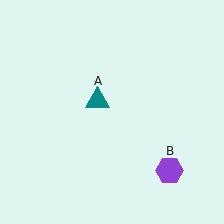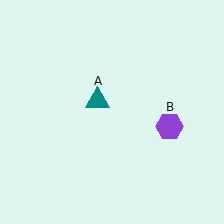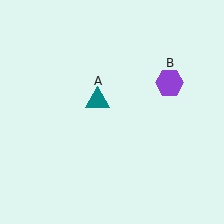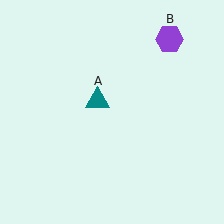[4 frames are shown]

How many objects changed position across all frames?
1 object changed position: purple hexagon (object B).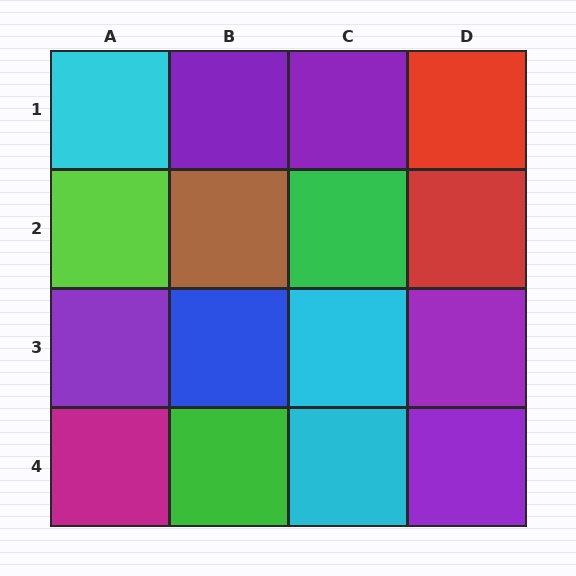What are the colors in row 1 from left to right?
Cyan, purple, purple, red.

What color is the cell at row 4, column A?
Magenta.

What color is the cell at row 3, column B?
Blue.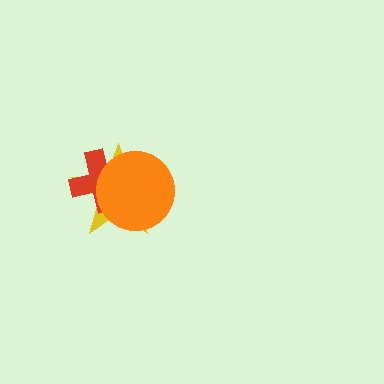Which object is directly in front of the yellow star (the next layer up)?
The red cross is directly in front of the yellow star.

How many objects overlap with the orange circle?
2 objects overlap with the orange circle.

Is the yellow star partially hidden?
Yes, it is partially covered by another shape.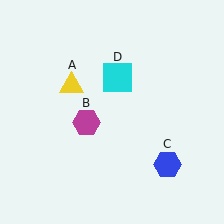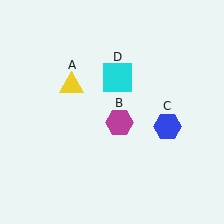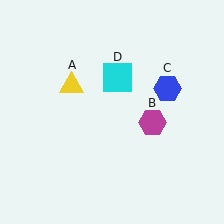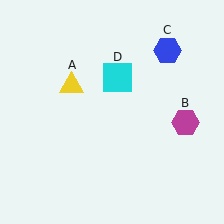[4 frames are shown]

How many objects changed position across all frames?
2 objects changed position: magenta hexagon (object B), blue hexagon (object C).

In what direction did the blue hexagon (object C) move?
The blue hexagon (object C) moved up.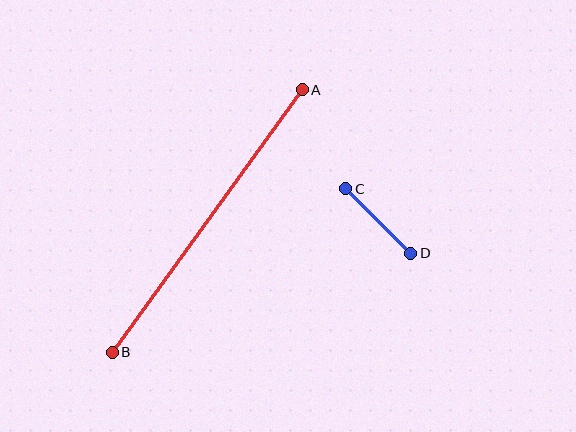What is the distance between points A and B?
The distance is approximately 324 pixels.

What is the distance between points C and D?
The distance is approximately 91 pixels.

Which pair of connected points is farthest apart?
Points A and B are farthest apart.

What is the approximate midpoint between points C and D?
The midpoint is at approximately (378, 221) pixels.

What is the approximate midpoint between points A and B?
The midpoint is at approximately (207, 221) pixels.